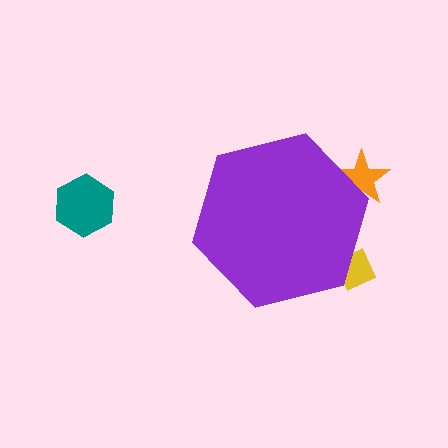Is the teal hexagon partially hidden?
No, the teal hexagon is fully visible.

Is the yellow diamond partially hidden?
Yes, the yellow diamond is partially hidden behind the purple hexagon.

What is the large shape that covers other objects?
A purple hexagon.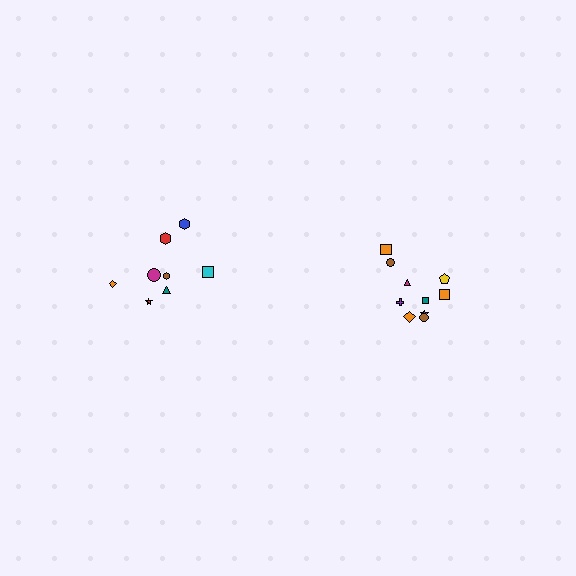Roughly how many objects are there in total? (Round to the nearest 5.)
Roughly 20 objects in total.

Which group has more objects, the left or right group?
The right group.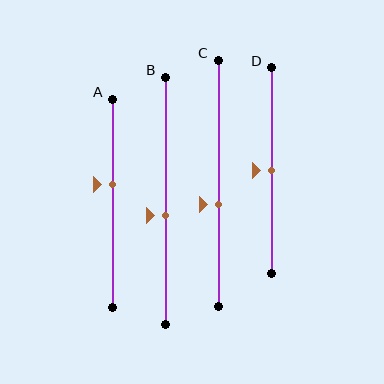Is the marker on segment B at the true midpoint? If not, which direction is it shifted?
No, the marker on segment B is shifted downward by about 6% of the segment length.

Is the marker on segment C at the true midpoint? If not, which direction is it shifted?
No, the marker on segment C is shifted downward by about 9% of the segment length.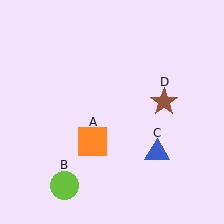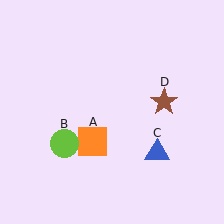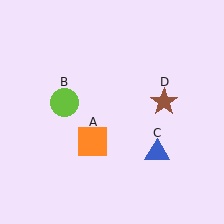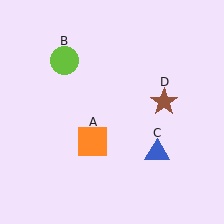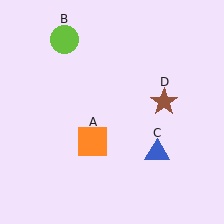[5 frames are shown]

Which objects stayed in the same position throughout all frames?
Orange square (object A) and blue triangle (object C) and brown star (object D) remained stationary.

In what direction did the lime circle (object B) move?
The lime circle (object B) moved up.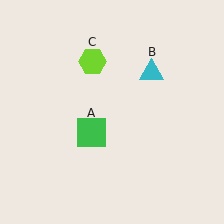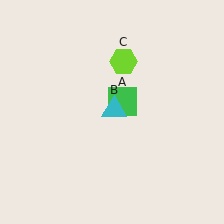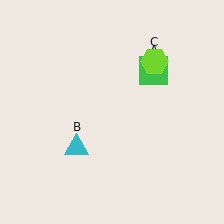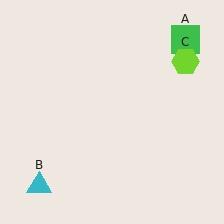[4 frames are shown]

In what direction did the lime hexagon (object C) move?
The lime hexagon (object C) moved right.